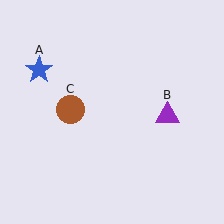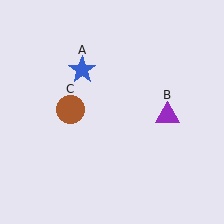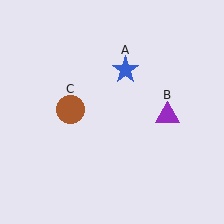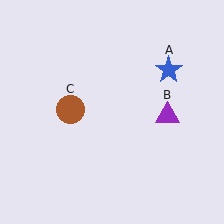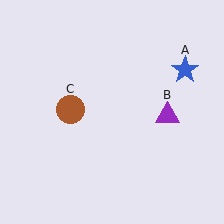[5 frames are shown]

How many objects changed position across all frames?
1 object changed position: blue star (object A).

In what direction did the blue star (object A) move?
The blue star (object A) moved right.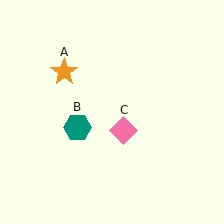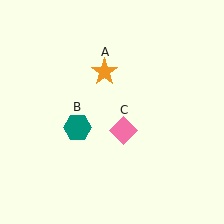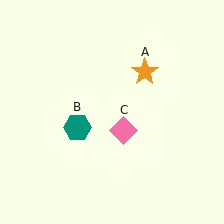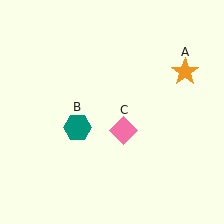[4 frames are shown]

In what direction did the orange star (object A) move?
The orange star (object A) moved right.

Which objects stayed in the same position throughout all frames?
Teal hexagon (object B) and pink diamond (object C) remained stationary.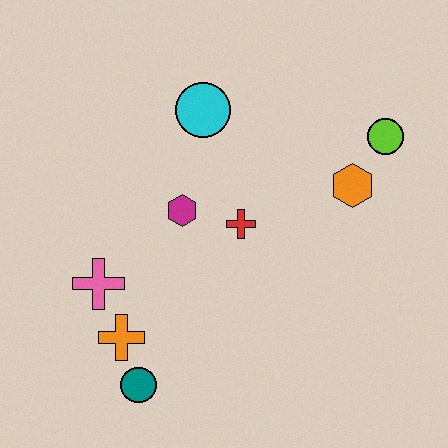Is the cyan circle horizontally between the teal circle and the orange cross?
No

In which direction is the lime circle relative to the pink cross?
The lime circle is to the right of the pink cross.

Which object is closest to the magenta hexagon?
The red cross is closest to the magenta hexagon.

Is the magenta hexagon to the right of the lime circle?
No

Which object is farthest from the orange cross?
The lime circle is farthest from the orange cross.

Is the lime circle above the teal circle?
Yes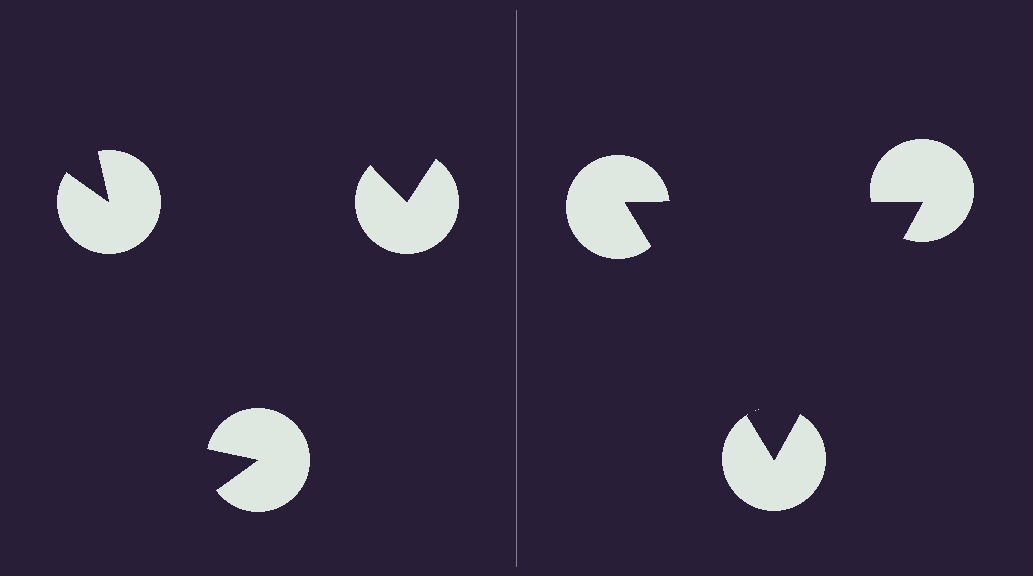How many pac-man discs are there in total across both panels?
6 — 3 on each side.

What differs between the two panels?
The pac-man discs are positioned identically on both sides; only the wedge orientations differ. On the right they align to a triangle; on the left they are misaligned.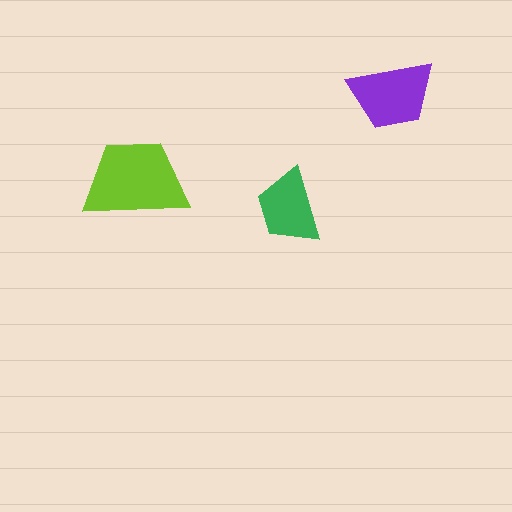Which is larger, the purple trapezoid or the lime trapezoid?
The lime one.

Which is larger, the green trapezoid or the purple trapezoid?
The purple one.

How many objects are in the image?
There are 3 objects in the image.